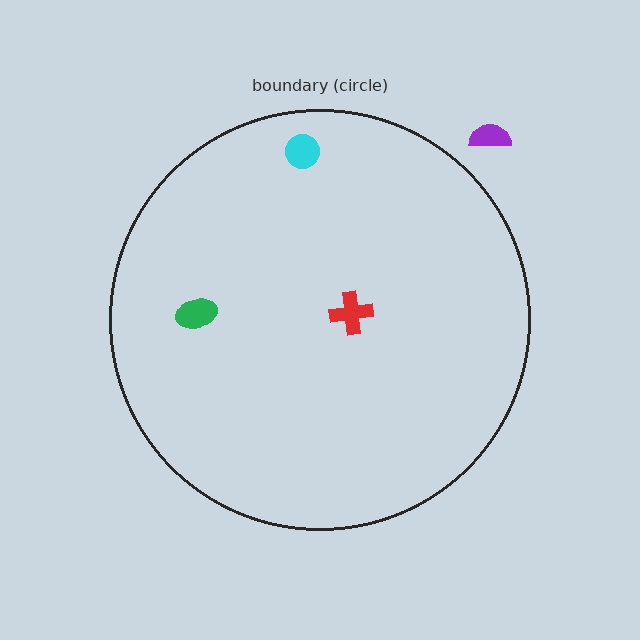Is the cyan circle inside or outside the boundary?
Inside.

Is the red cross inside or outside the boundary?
Inside.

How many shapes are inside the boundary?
3 inside, 1 outside.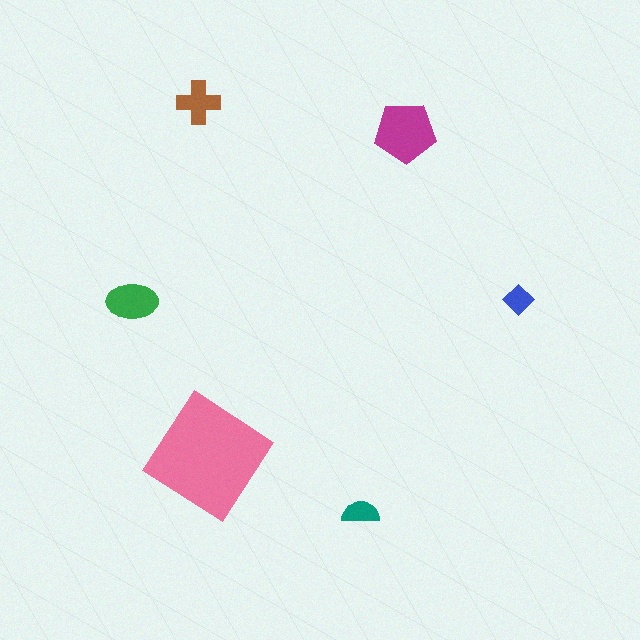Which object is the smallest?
The blue diamond.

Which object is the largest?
The pink diamond.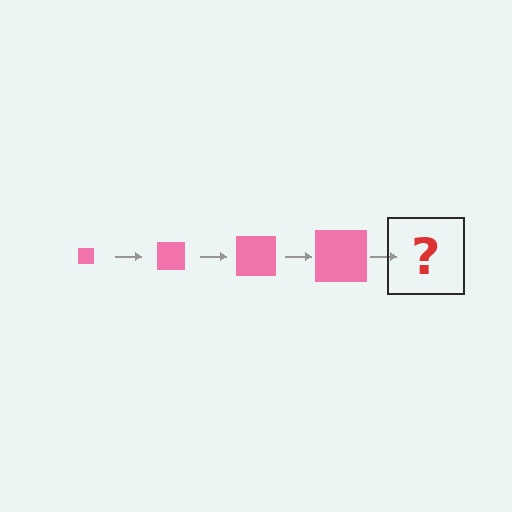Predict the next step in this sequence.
The next step is a pink square, larger than the previous one.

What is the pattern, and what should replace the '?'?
The pattern is that the square gets progressively larger each step. The '?' should be a pink square, larger than the previous one.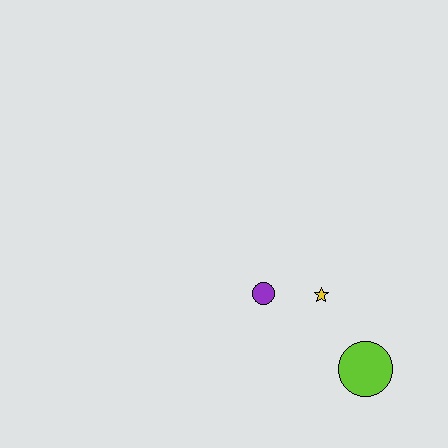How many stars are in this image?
There is 1 star.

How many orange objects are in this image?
There are no orange objects.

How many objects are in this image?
There are 3 objects.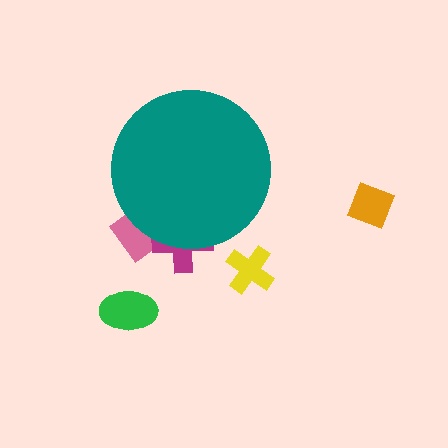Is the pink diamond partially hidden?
Yes, the pink diamond is partially hidden behind the teal circle.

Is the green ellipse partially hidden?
No, the green ellipse is fully visible.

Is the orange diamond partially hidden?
No, the orange diamond is fully visible.